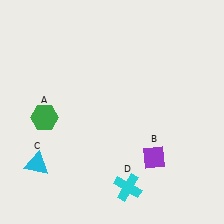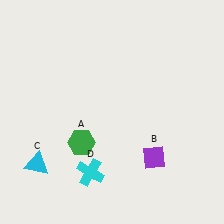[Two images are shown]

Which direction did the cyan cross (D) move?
The cyan cross (D) moved left.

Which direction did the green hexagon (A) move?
The green hexagon (A) moved right.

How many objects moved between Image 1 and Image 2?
2 objects moved between the two images.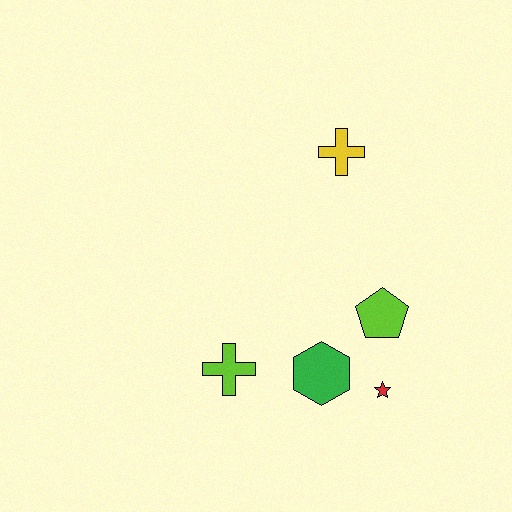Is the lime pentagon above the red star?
Yes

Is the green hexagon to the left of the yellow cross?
Yes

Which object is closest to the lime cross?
The green hexagon is closest to the lime cross.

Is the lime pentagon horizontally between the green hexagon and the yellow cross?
No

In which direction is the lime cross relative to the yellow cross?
The lime cross is below the yellow cross.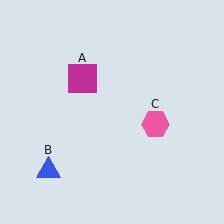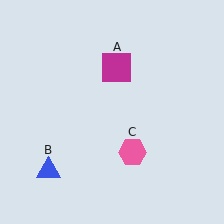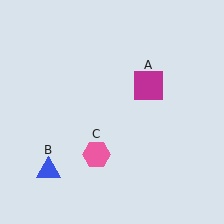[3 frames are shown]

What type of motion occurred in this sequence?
The magenta square (object A), pink hexagon (object C) rotated clockwise around the center of the scene.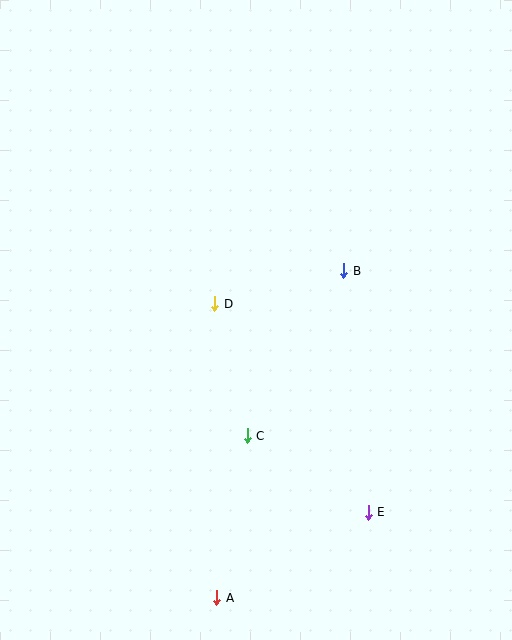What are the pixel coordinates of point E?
Point E is at (368, 512).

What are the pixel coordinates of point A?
Point A is at (217, 598).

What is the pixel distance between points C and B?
The distance between C and B is 191 pixels.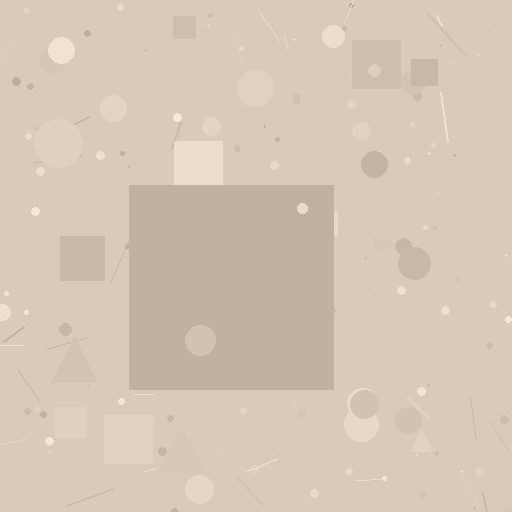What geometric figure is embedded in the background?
A square is embedded in the background.